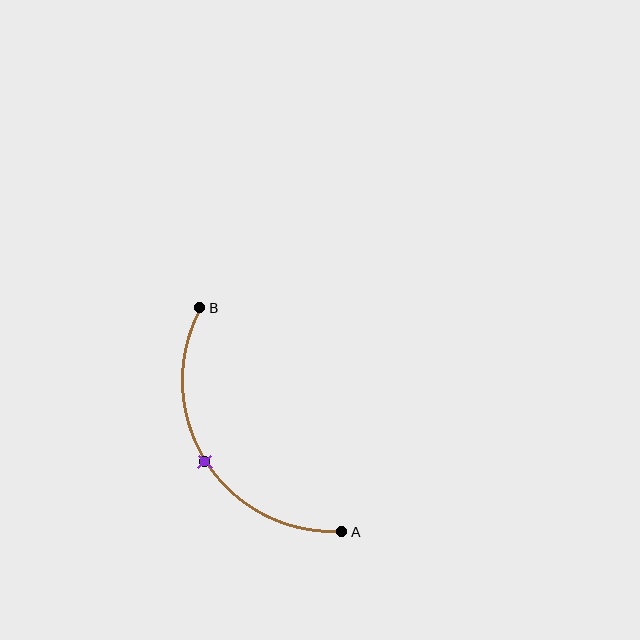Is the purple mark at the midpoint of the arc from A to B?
Yes. The purple mark lies on the arc at equal arc-length from both A and B — it is the arc midpoint.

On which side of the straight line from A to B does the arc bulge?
The arc bulges to the left of the straight line connecting A and B.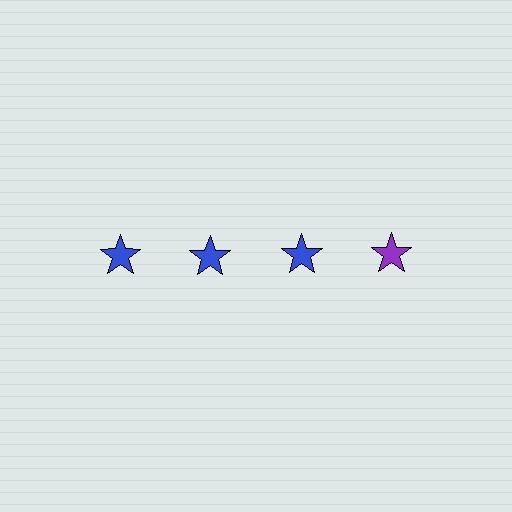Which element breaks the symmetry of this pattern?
The purple star in the top row, second from right column breaks the symmetry. All other shapes are blue stars.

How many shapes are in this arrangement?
There are 4 shapes arranged in a grid pattern.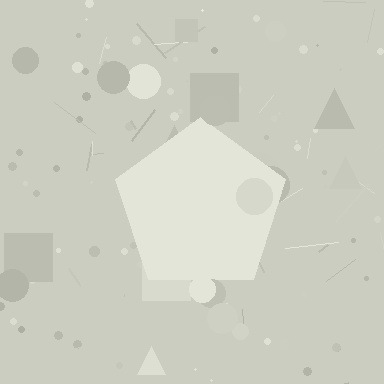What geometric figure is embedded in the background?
A pentagon is embedded in the background.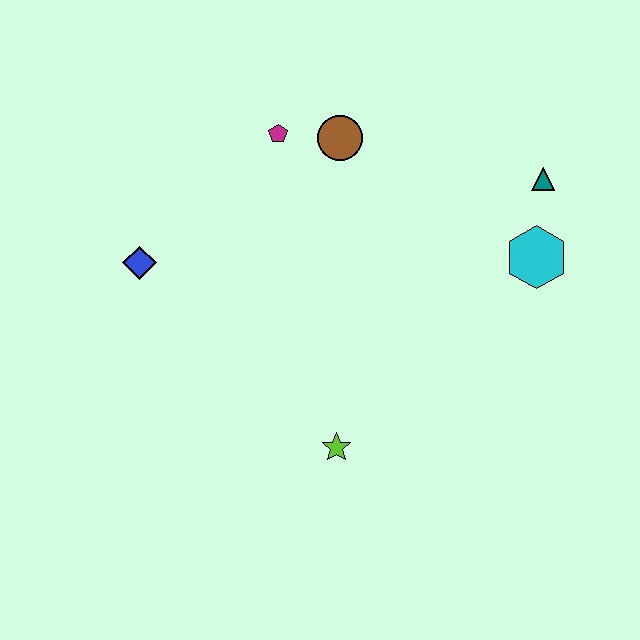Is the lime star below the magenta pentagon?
Yes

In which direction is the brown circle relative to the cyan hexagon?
The brown circle is to the left of the cyan hexagon.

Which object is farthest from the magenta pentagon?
The lime star is farthest from the magenta pentagon.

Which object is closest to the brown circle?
The magenta pentagon is closest to the brown circle.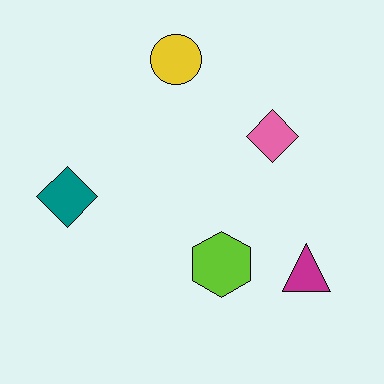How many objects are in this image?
There are 5 objects.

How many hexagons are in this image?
There is 1 hexagon.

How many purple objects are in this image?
There are no purple objects.